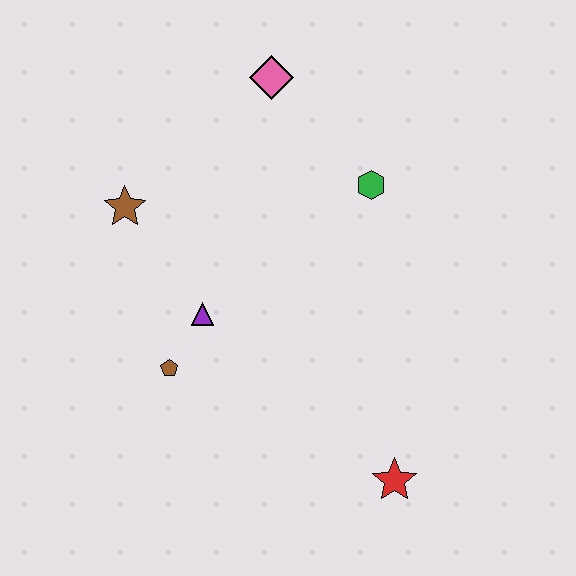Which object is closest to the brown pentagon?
The purple triangle is closest to the brown pentagon.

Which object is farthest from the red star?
The pink diamond is farthest from the red star.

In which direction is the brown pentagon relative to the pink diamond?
The brown pentagon is below the pink diamond.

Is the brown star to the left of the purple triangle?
Yes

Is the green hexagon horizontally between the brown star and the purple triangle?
No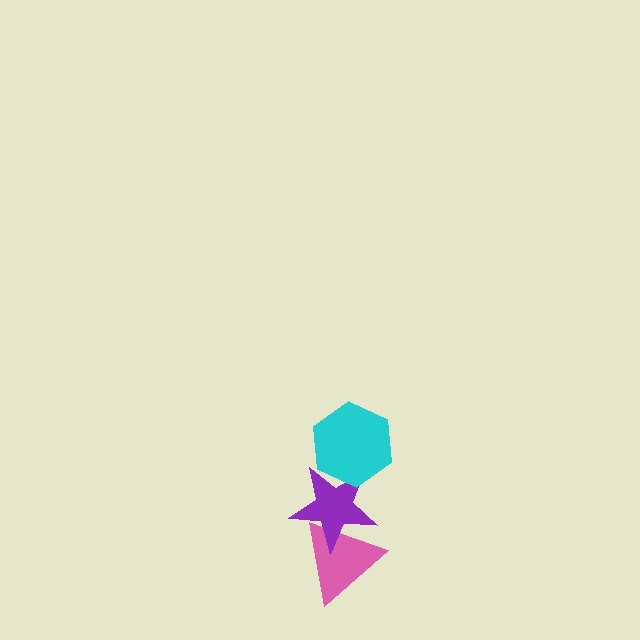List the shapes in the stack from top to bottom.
From top to bottom: the cyan hexagon, the purple star, the pink triangle.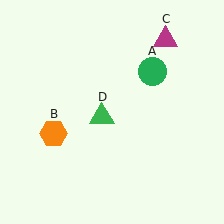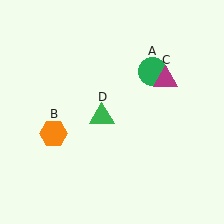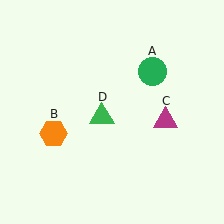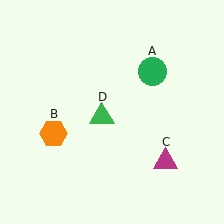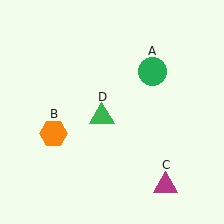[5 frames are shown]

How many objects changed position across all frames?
1 object changed position: magenta triangle (object C).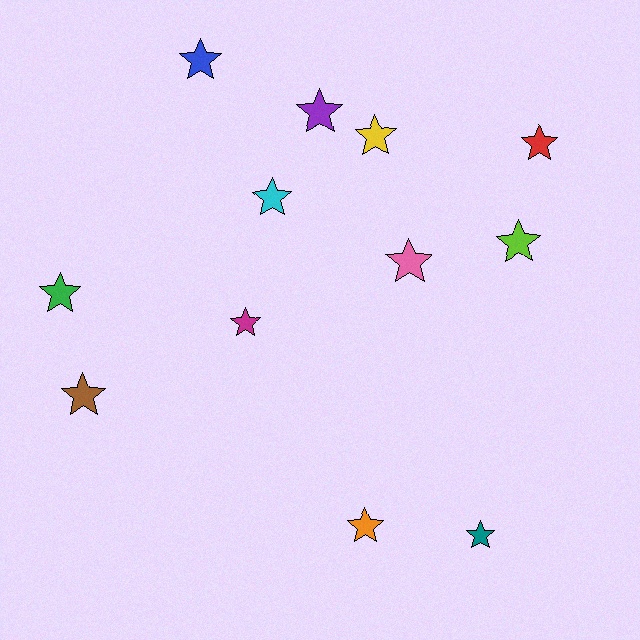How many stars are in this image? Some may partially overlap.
There are 12 stars.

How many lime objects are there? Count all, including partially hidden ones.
There is 1 lime object.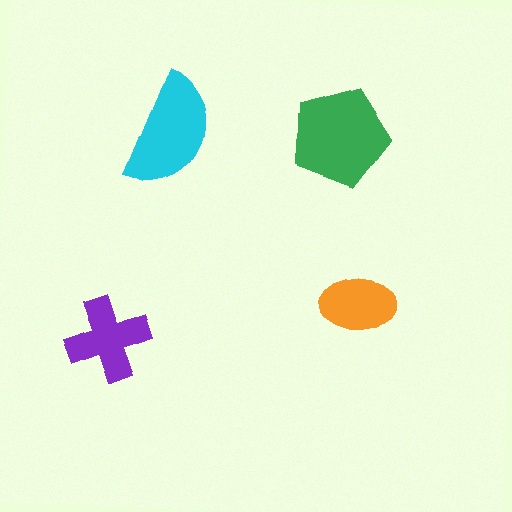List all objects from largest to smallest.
The green pentagon, the cyan semicircle, the purple cross, the orange ellipse.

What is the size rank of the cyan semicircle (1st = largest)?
2nd.